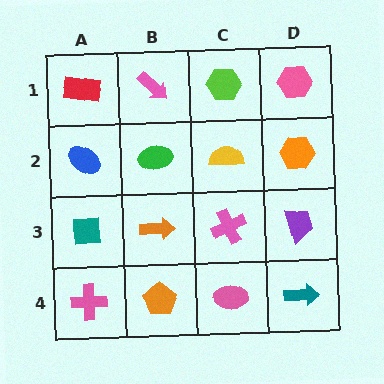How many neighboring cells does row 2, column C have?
4.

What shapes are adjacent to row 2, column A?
A red rectangle (row 1, column A), a teal square (row 3, column A), a green ellipse (row 2, column B).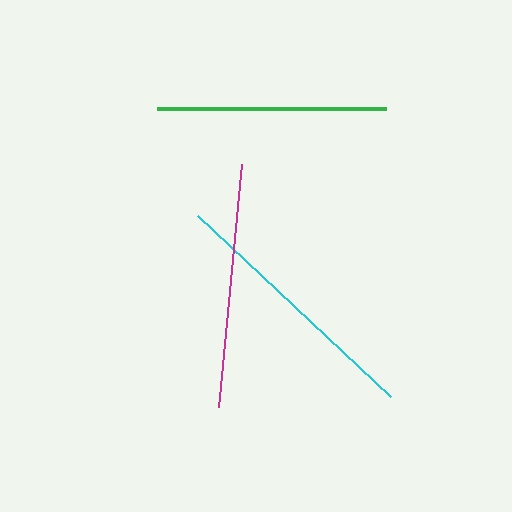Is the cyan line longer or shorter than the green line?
The cyan line is longer than the green line.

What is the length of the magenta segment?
The magenta segment is approximately 243 pixels long.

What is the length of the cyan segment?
The cyan segment is approximately 265 pixels long.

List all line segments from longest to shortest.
From longest to shortest: cyan, magenta, green.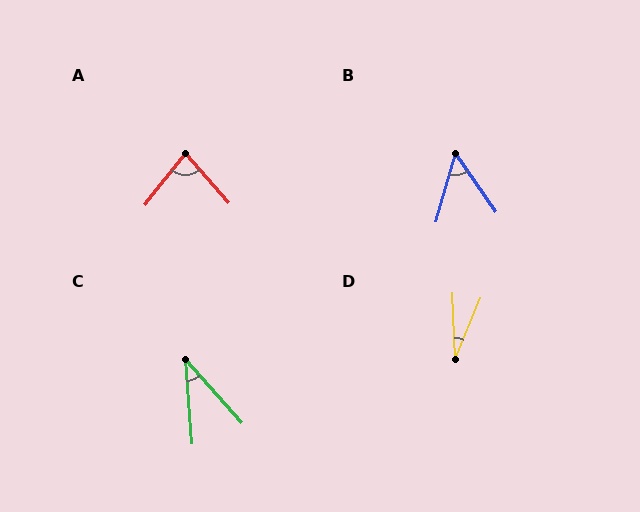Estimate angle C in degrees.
Approximately 37 degrees.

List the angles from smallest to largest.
D (25°), C (37°), B (51°), A (80°).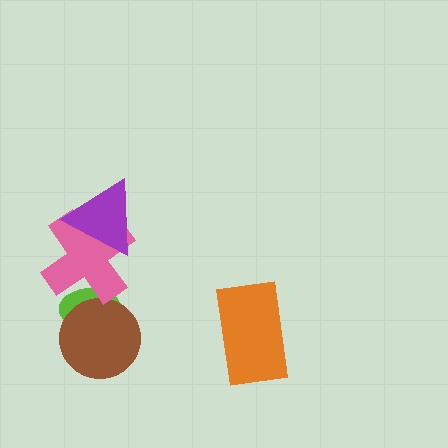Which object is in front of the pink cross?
The purple triangle is in front of the pink cross.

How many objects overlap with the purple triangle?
1 object overlaps with the purple triangle.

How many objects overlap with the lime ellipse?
2 objects overlap with the lime ellipse.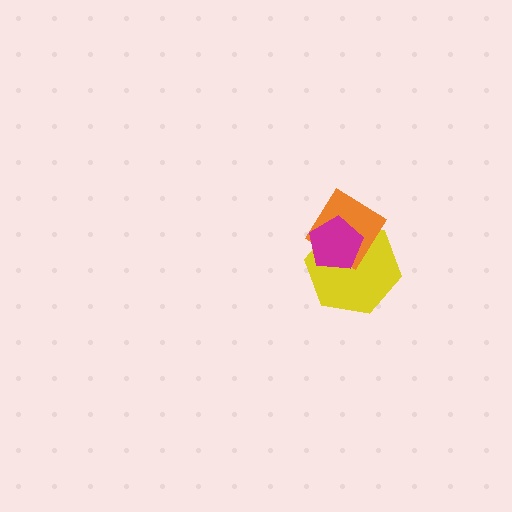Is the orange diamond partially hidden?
Yes, it is partially covered by another shape.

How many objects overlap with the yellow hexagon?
2 objects overlap with the yellow hexagon.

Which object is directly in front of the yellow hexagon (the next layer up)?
The orange diamond is directly in front of the yellow hexagon.